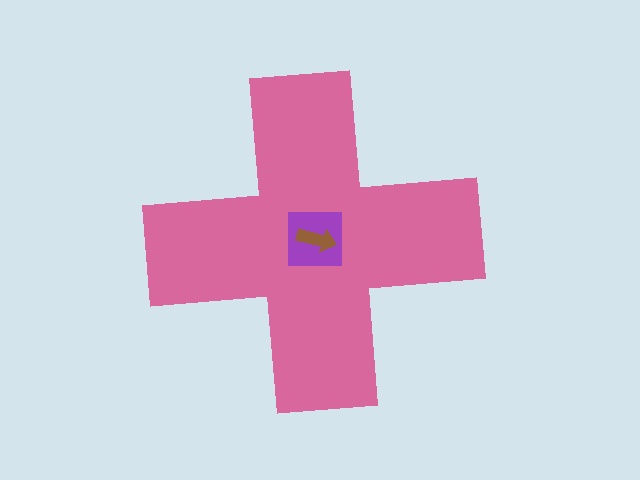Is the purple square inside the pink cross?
Yes.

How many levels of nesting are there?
3.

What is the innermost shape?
The brown arrow.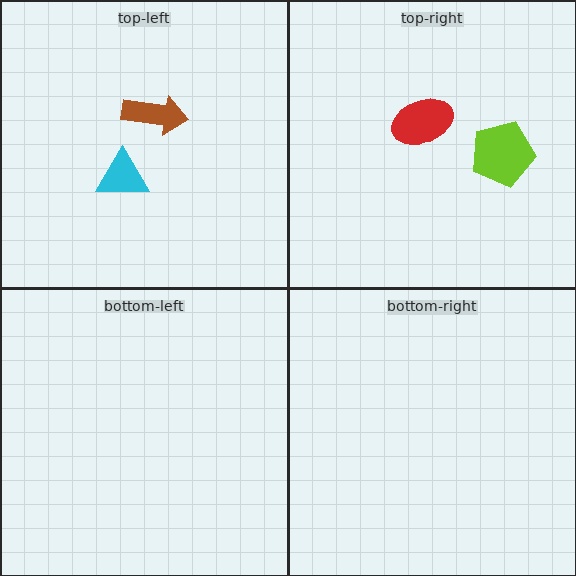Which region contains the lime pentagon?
The top-right region.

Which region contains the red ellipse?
The top-right region.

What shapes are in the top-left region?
The cyan triangle, the brown arrow.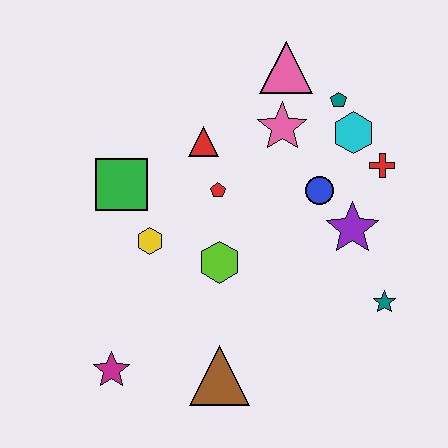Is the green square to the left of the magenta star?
No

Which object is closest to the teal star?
The purple star is closest to the teal star.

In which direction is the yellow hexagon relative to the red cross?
The yellow hexagon is to the left of the red cross.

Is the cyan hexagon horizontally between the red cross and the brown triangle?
Yes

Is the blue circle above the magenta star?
Yes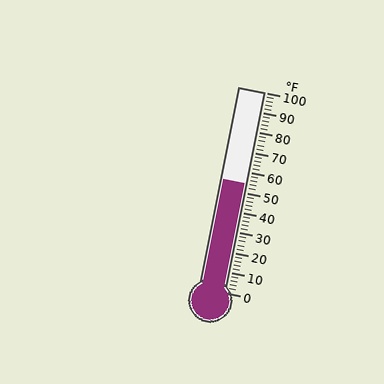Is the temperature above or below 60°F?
The temperature is below 60°F.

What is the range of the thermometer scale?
The thermometer scale ranges from 0°F to 100°F.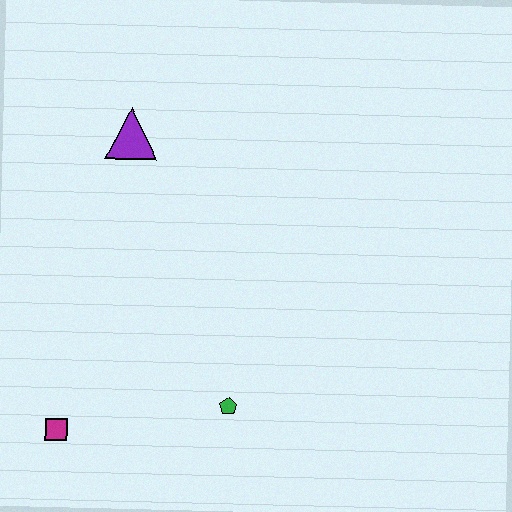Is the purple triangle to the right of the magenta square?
Yes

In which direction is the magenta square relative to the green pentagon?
The magenta square is to the left of the green pentagon.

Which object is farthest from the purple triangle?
The magenta square is farthest from the purple triangle.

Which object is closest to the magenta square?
The green pentagon is closest to the magenta square.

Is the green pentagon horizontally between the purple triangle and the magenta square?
No